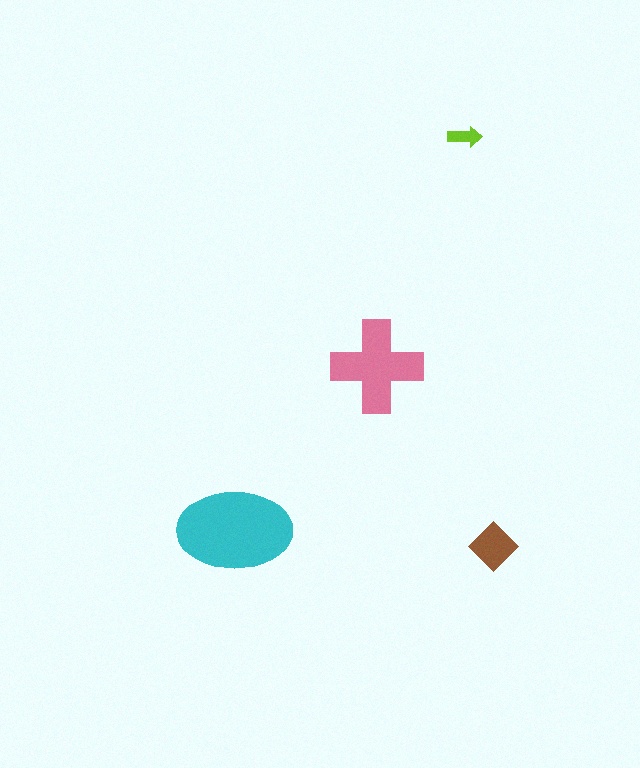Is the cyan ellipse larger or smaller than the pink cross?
Larger.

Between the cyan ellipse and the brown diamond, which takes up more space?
The cyan ellipse.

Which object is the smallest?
The lime arrow.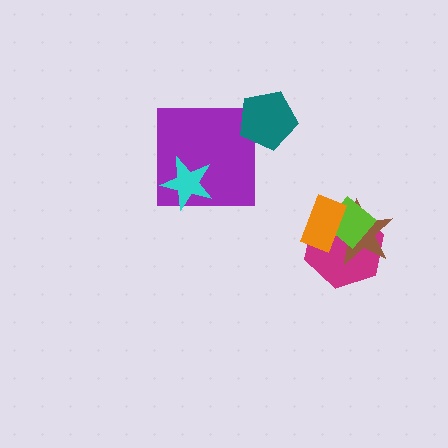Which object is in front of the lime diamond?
The orange rectangle is in front of the lime diamond.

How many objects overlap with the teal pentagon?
0 objects overlap with the teal pentagon.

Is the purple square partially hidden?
Yes, it is partially covered by another shape.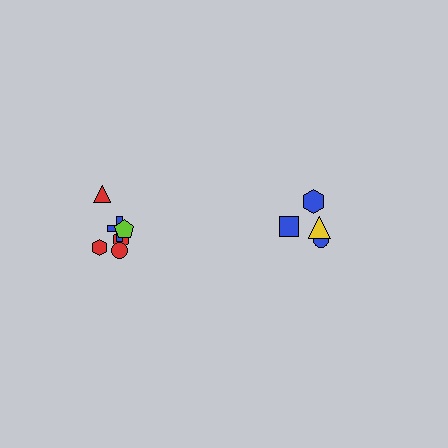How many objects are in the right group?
There are 4 objects.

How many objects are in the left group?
There are 6 objects.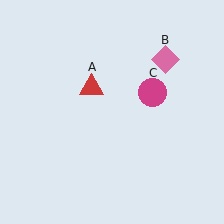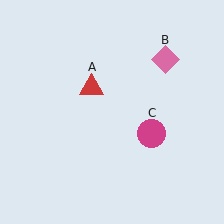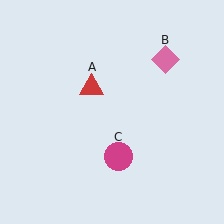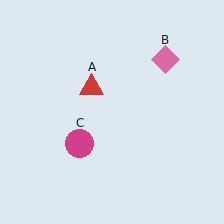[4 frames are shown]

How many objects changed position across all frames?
1 object changed position: magenta circle (object C).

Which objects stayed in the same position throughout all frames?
Red triangle (object A) and pink diamond (object B) remained stationary.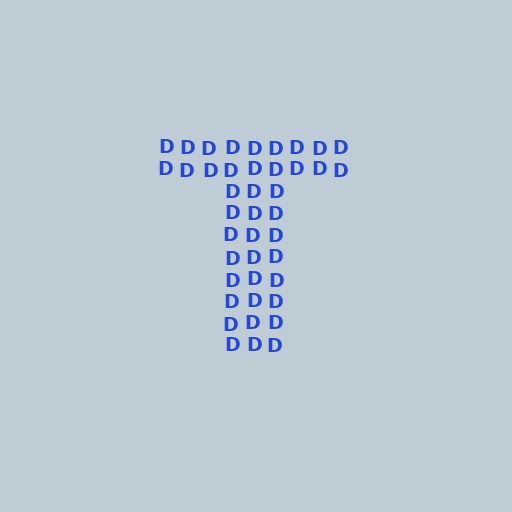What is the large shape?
The large shape is the letter T.